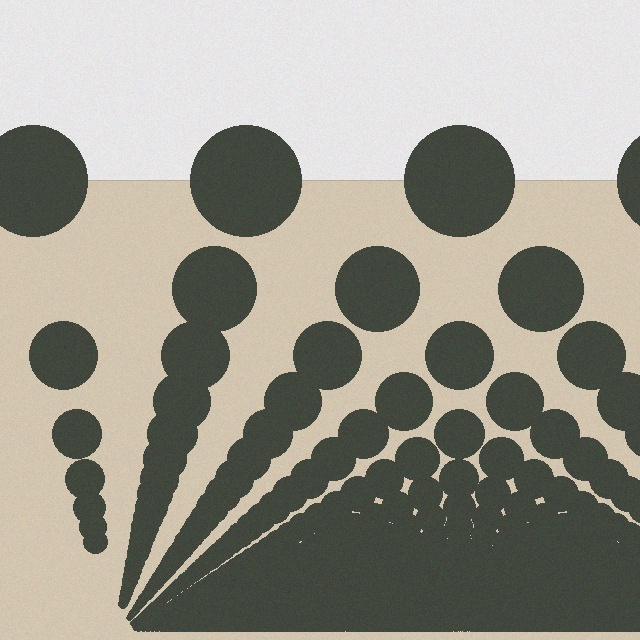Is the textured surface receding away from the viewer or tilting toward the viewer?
The surface appears to tilt toward the viewer. Texture elements get larger and sparser toward the top.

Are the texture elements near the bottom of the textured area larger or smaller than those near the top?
Smaller. The gradient is inverted — elements near the bottom are smaller and denser.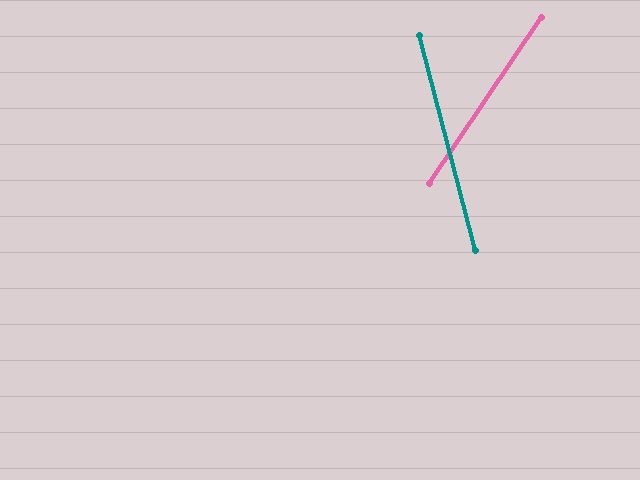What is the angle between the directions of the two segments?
Approximately 49 degrees.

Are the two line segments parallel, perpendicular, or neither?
Neither parallel nor perpendicular — they differ by about 49°.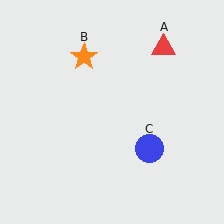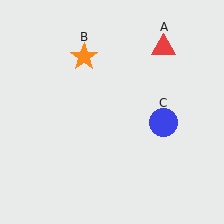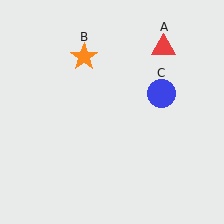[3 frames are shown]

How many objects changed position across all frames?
1 object changed position: blue circle (object C).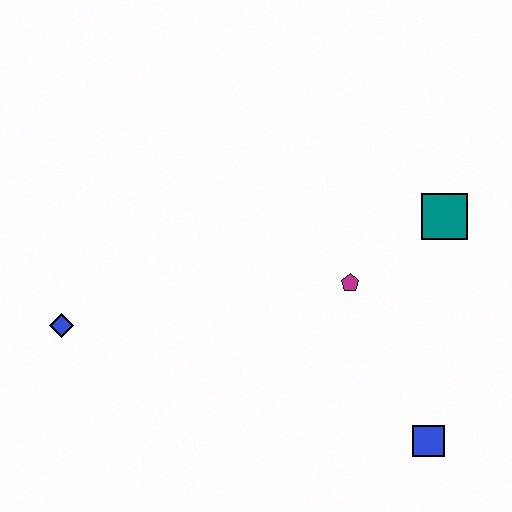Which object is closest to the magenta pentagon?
The teal square is closest to the magenta pentagon.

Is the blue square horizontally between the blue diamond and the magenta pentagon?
No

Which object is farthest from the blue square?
The blue diamond is farthest from the blue square.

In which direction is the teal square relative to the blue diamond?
The teal square is to the right of the blue diamond.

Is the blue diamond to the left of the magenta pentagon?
Yes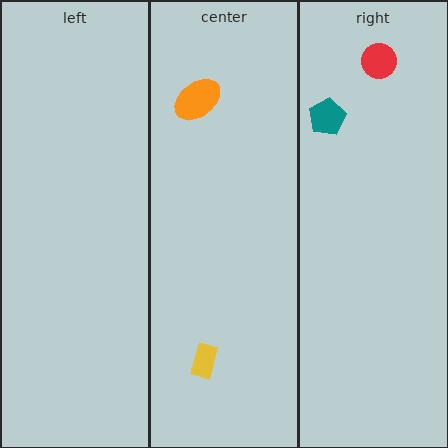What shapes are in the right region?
The teal pentagon, the red circle.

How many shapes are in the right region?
2.